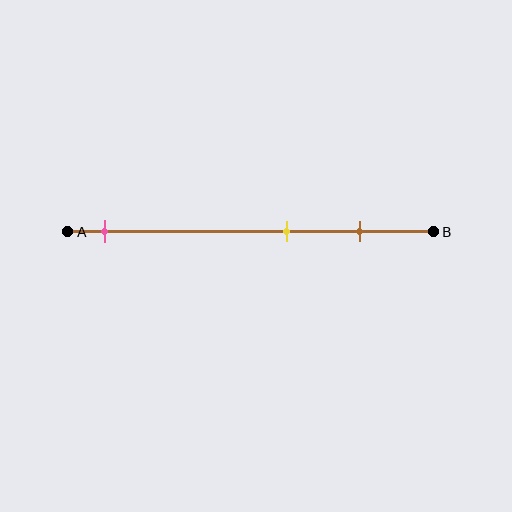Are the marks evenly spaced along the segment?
No, the marks are not evenly spaced.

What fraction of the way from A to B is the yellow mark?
The yellow mark is approximately 60% (0.6) of the way from A to B.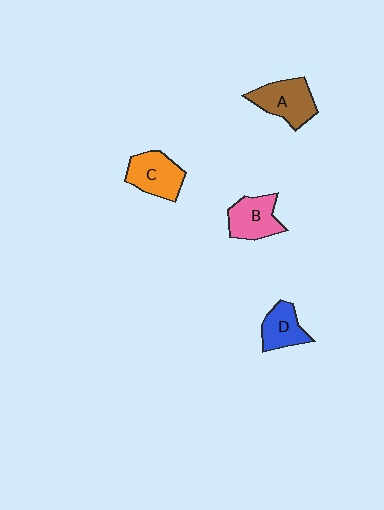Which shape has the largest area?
Shape A (brown).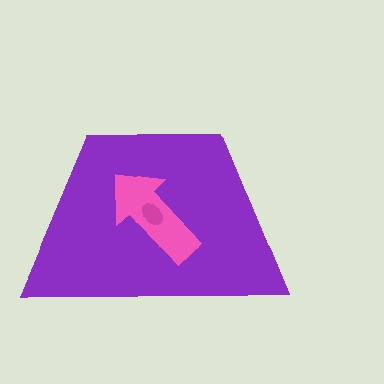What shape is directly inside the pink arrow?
The magenta ellipse.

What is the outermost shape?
The purple trapezoid.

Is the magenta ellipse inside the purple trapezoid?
Yes.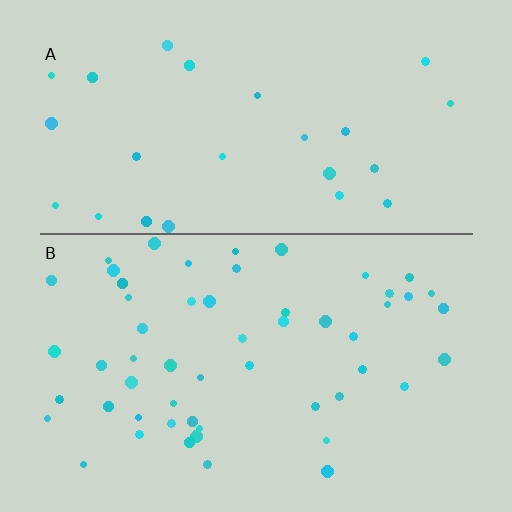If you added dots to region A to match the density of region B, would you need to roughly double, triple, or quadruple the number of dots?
Approximately double.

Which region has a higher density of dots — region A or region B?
B (the bottom).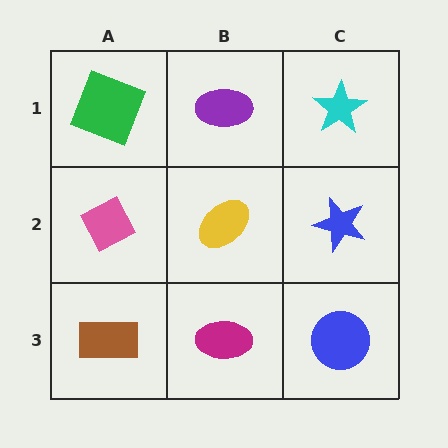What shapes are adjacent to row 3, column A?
A pink diamond (row 2, column A), a magenta ellipse (row 3, column B).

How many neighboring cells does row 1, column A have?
2.